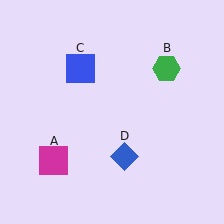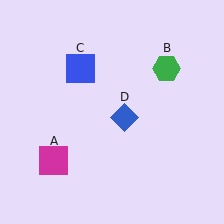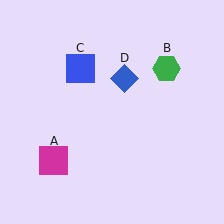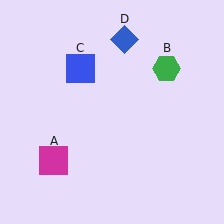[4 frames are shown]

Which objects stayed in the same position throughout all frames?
Magenta square (object A) and green hexagon (object B) and blue square (object C) remained stationary.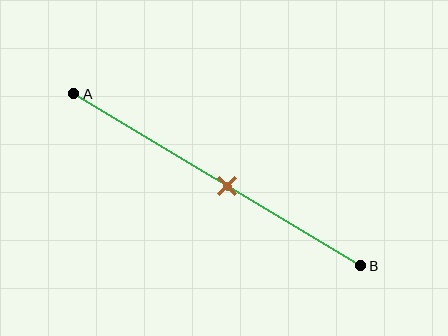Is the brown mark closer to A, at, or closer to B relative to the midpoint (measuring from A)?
The brown mark is closer to point B than the midpoint of segment AB.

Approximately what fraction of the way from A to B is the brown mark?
The brown mark is approximately 55% of the way from A to B.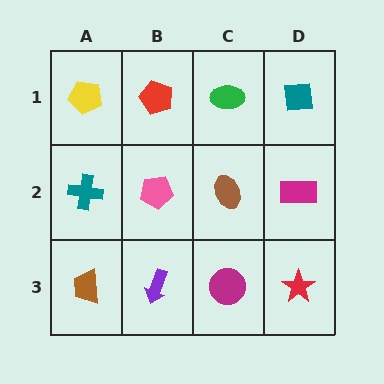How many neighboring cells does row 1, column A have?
2.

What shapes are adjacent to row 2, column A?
A yellow pentagon (row 1, column A), a brown trapezoid (row 3, column A), a pink pentagon (row 2, column B).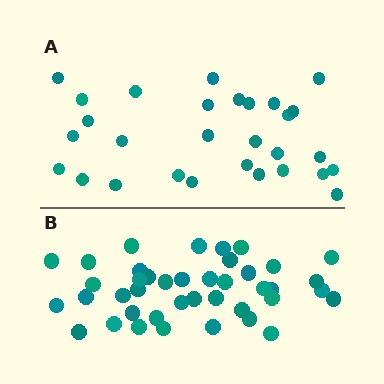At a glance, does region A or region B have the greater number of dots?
Region B (the bottom region) has more dots.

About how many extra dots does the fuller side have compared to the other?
Region B has roughly 12 or so more dots than region A.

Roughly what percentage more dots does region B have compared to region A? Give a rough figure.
About 40% more.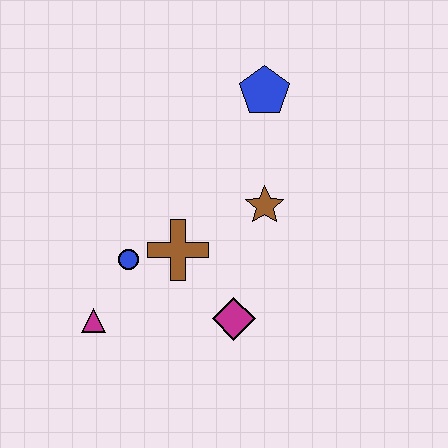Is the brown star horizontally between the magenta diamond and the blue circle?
No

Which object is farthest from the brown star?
The magenta triangle is farthest from the brown star.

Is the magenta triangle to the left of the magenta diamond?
Yes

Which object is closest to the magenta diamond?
The brown cross is closest to the magenta diamond.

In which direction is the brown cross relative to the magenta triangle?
The brown cross is to the right of the magenta triangle.